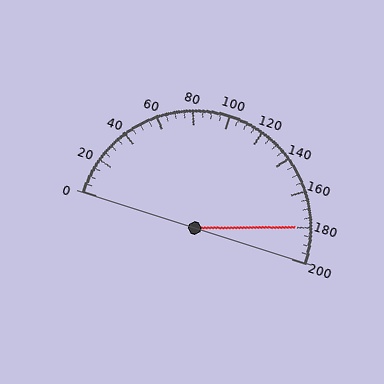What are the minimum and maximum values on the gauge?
The gauge ranges from 0 to 200.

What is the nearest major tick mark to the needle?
The nearest major tick mark is 180.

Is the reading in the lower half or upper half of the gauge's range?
The reading is in the upper half of the range (0 to 200).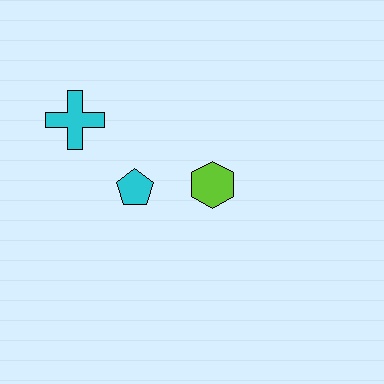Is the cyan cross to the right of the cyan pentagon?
No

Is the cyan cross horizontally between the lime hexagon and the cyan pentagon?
No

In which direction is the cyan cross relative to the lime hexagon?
The cyan cross is to the left of the lime hexagon.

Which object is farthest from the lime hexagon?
The cyan cross is farthest from the lime hexagon.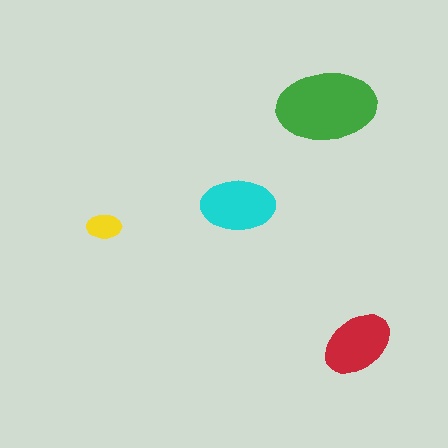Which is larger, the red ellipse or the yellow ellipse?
The red one.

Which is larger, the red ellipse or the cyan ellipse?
The cyan one.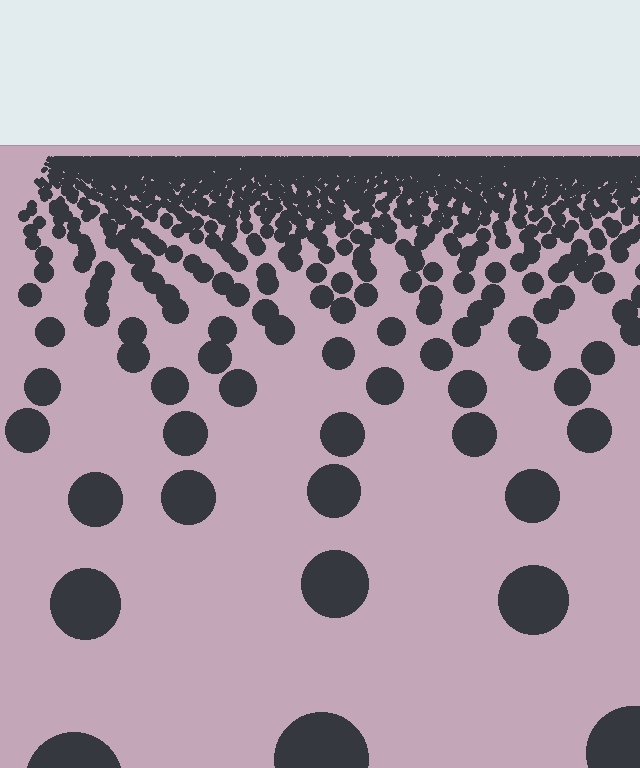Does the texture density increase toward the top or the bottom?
Density increases toward the top.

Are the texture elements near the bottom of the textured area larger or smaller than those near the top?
Larger. Near the bottom, elements are closer to the viewer and appear at a bigger on-screen size.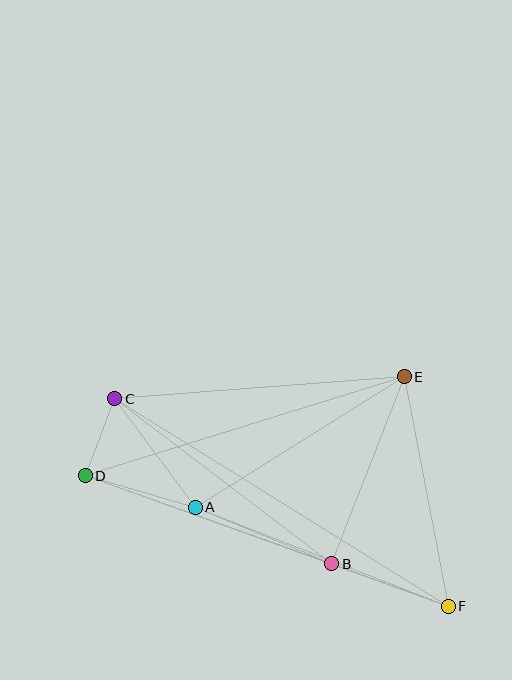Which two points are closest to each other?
Points C and D are closest to each other.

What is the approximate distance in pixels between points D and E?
The distance between D and E is approximately 334 pixels.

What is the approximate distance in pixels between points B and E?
The distance between B and E is approximately 201 pixels.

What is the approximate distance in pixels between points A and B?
The distance between A and B is approximately 148 pixels.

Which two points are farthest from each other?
Points C and F are farthest from each other.